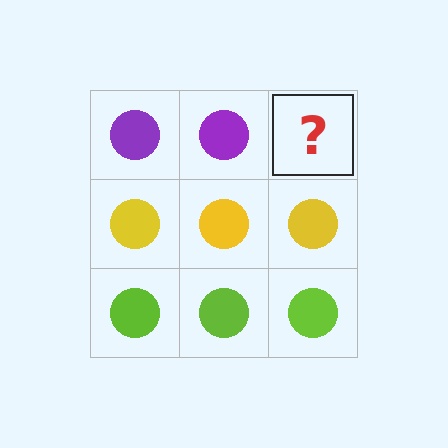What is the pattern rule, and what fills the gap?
The rule is that each row has a consistent color. The gap should be filled with a purple circle.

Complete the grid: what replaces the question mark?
The question mark should be replaced with a purple circle.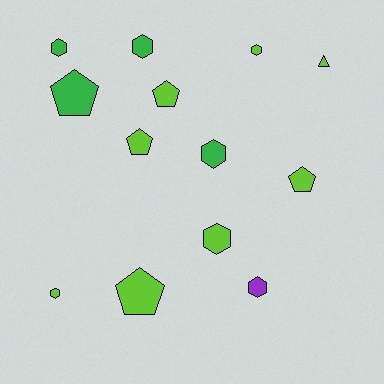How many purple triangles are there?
There are no purple triangles.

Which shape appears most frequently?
Hexagon, with 7 objects.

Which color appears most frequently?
Lime, with 8 objects.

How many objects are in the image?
There are 13 objects.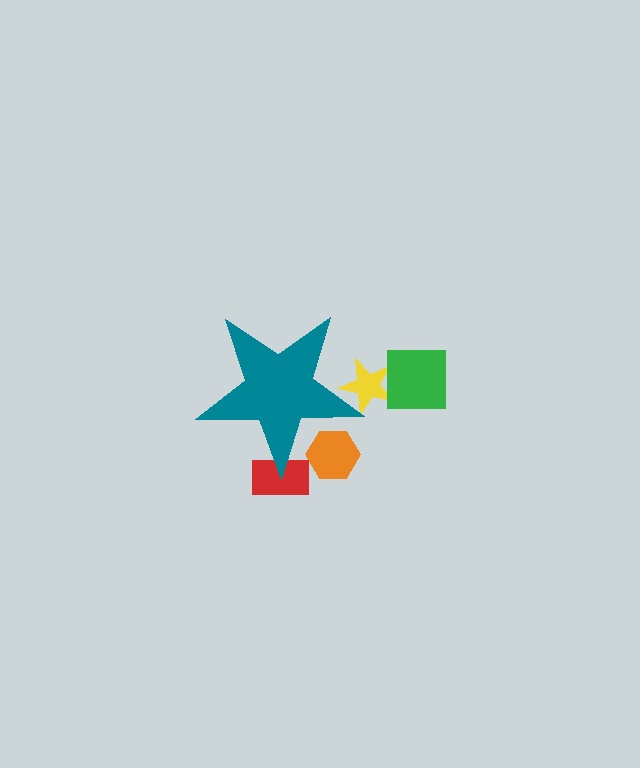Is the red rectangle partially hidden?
Yes, the red rectangle is partially hidden behind the teal star.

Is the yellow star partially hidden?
Yes, the yellow star is partially hidden behind the teal star.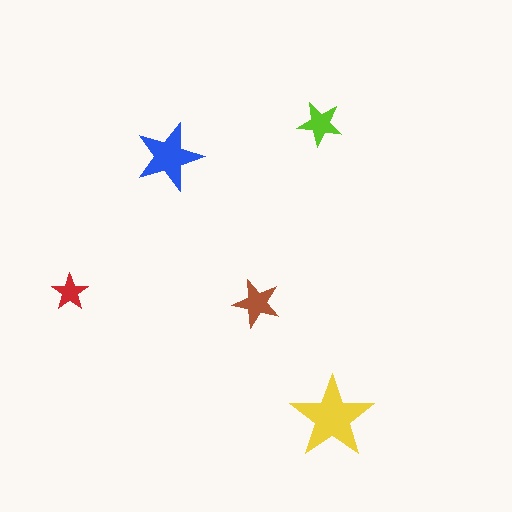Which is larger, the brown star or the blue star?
The blue one.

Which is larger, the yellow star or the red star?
The yellow one.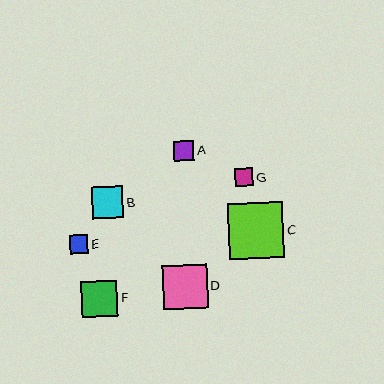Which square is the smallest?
Square G is the smallest with a size of approximately 18 pixels.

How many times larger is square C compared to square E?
Square C is approximately 3.0 times the size of square E.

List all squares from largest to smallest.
From largest to smallest: C, D, F, B, A, E, G.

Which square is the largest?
Square C is the largest with a size of approximately 56 pixels.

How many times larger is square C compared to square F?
Square C is approximately 1.5 times the size of square F.